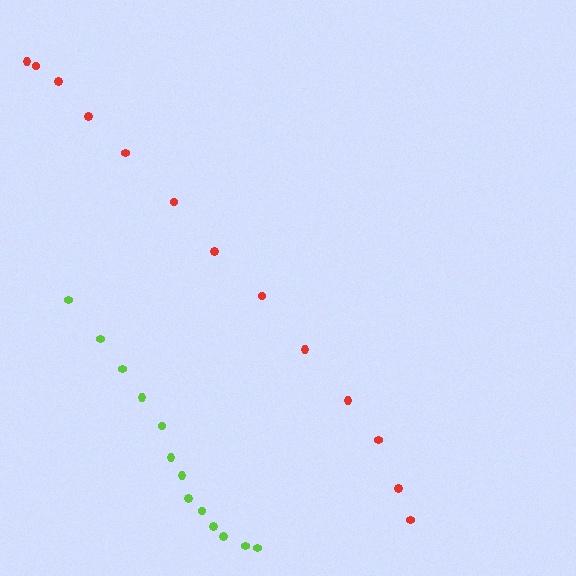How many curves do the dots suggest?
There are 2 distinct paths.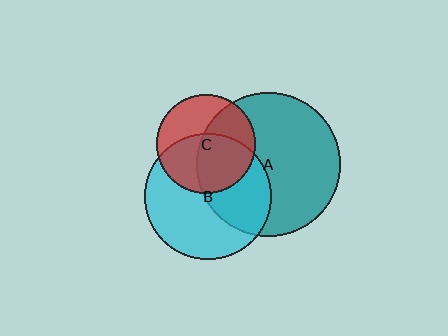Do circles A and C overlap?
Yes.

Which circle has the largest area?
Circle A (teal).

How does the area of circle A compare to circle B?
Approximately 1.3 times.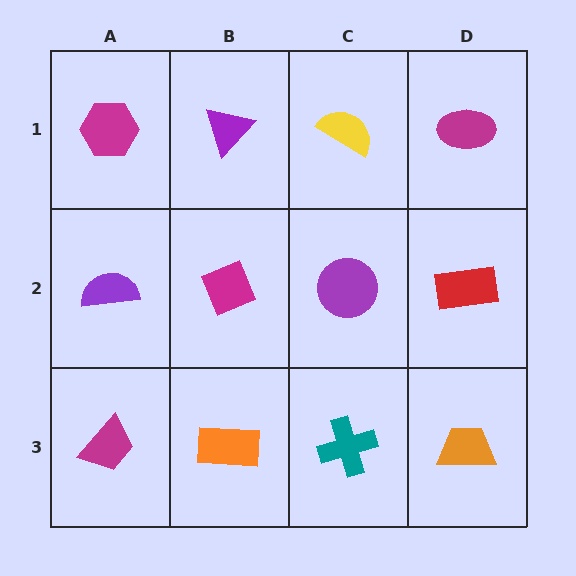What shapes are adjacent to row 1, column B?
A magenta diamond (row 2, column B), a magenta hexagon (row 1, column A), a yellow semicircle (row 1, column C).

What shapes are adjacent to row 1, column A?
A purple semicircle (row 2, column A), a purple triangle (row 1, column B).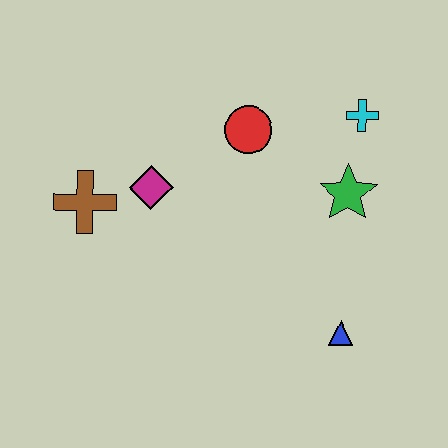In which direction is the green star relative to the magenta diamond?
The green star is to the right of the magenta diamond.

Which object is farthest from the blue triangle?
The brown cross is farthest from the blue triangle.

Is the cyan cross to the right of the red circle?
Yes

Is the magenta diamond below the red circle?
Yes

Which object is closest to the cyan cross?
The green star is closest to the cyan cross.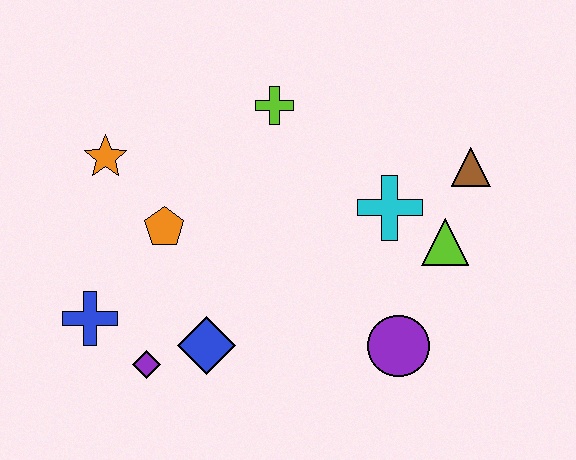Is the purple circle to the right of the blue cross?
Yes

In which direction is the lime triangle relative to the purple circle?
The lime triangle is above the purple circle.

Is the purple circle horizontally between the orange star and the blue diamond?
No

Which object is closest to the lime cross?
The cyan cross is closest to the lime cross.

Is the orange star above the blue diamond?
Yes